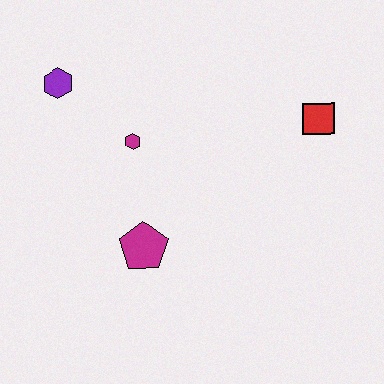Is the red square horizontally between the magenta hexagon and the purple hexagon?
No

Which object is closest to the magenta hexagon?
The purple hexagon is closest to the magenta hexagon.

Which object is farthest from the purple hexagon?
The red square is farthest from the purple hexagon.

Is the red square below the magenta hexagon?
No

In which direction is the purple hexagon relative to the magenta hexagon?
The purple hexagon is to the left of the magenta hexagon.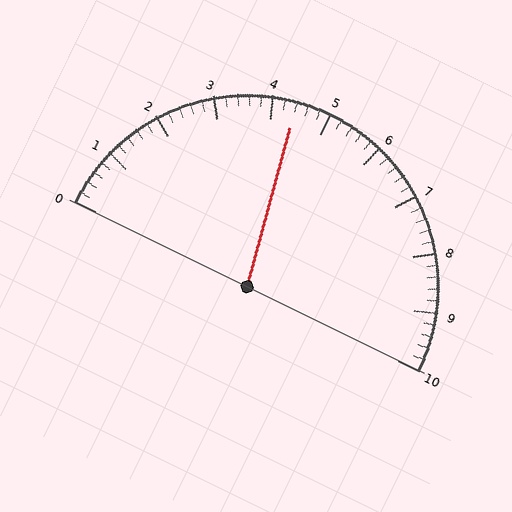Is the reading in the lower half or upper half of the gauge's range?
The reading is in the lower half of the range (0 to 10).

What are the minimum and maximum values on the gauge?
The gauge ranges from 0 to 10.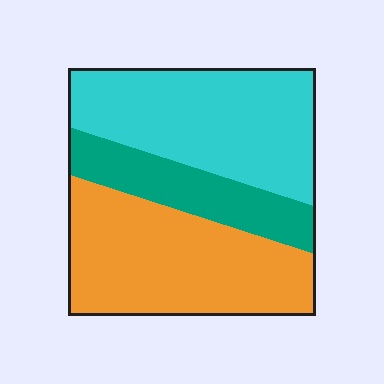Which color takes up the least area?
Teal, at roughly 20%.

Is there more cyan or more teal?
Cyan.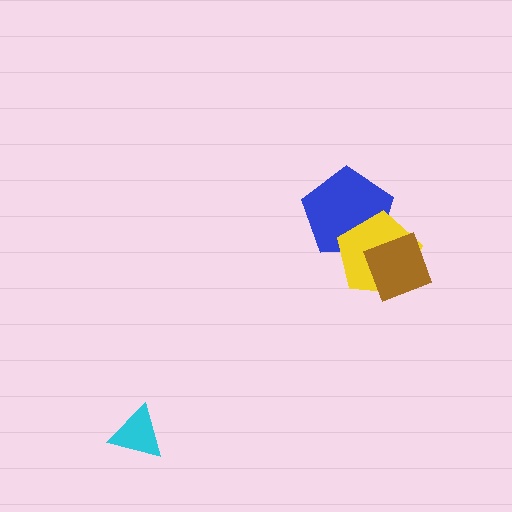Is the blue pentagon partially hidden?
Yes, it is partially covered by another shape.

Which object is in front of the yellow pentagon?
The brown square is in front of the yellow pentagon.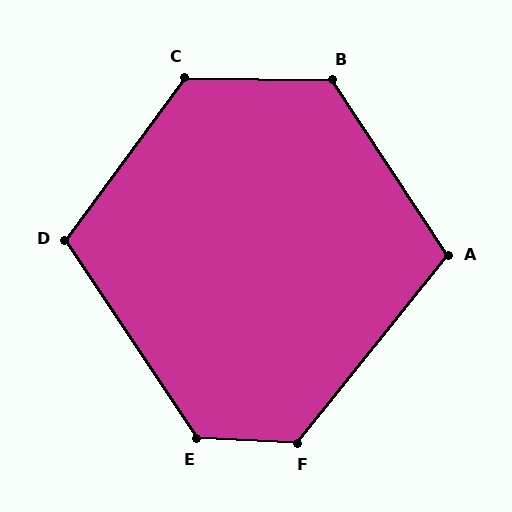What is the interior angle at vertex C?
Approximately 126 degrees (obtuse).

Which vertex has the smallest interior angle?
A, at approximately 108 degrees.